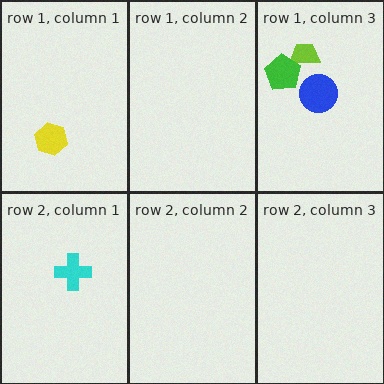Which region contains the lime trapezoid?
The row 1, column 3 region.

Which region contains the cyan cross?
The row 2, column 1 region.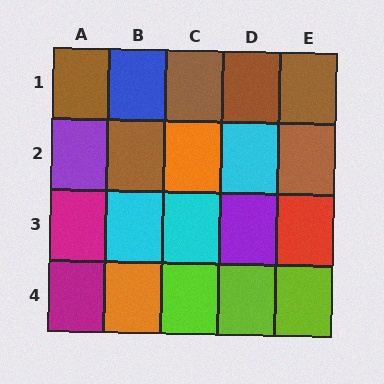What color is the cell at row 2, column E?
Brown.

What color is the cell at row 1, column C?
Brown.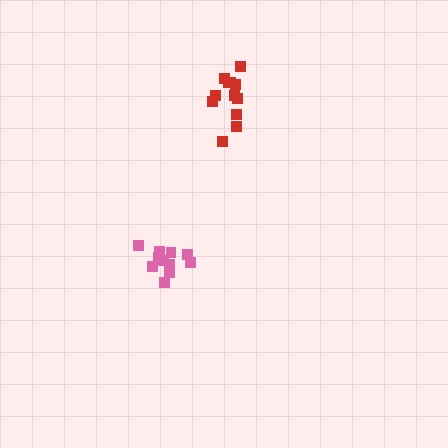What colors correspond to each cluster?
The clusters are colored: pink, red.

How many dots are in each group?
Group 1: 11 dots, Group 2: 12 dots (23 total).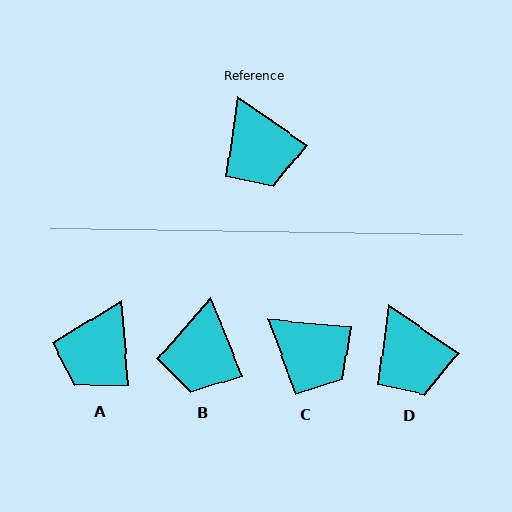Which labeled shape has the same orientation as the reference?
D.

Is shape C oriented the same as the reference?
No, it is off by about 29 degrees.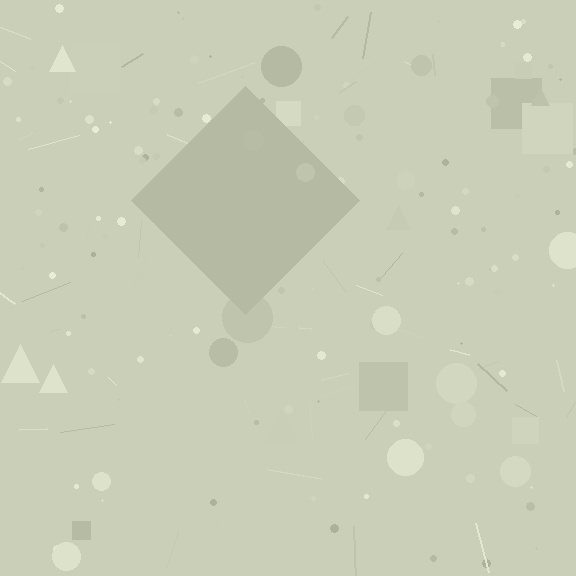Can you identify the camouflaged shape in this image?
The camouflaged shape is a diamond.